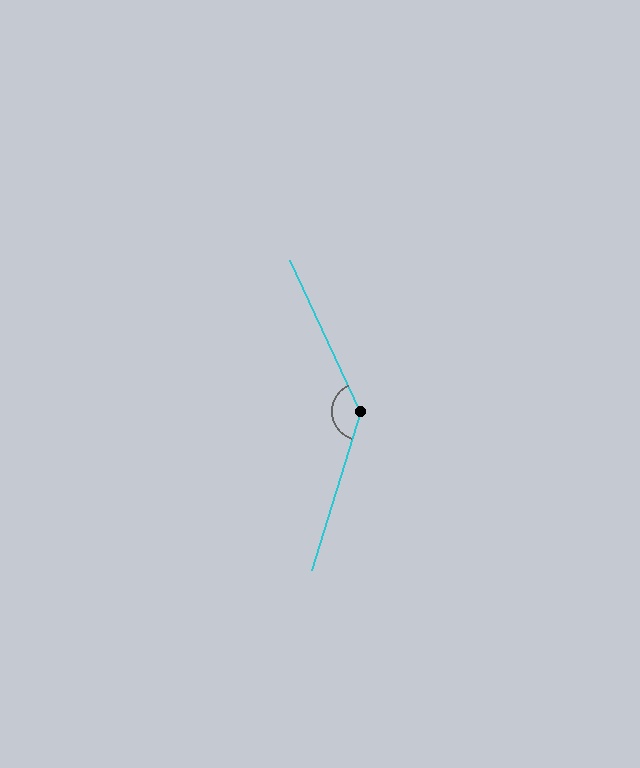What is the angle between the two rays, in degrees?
Approximately 138 degrees.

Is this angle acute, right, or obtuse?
It is obtuse.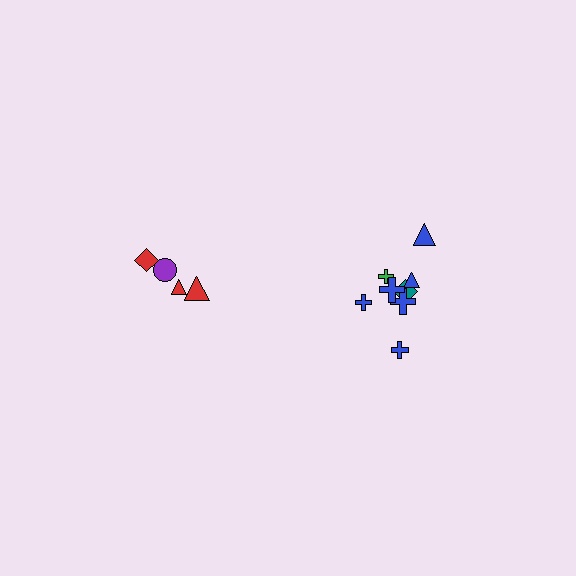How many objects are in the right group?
There are 8 objects.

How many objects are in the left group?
There are 4 objects.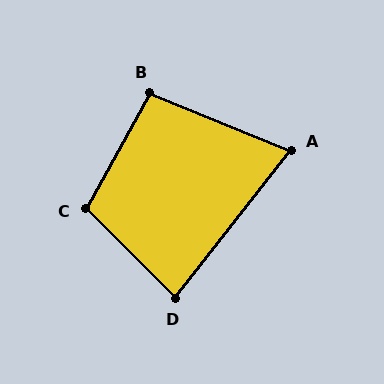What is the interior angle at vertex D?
Approximately 83 degrees (acute).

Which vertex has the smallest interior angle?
A, at approximately 74 degrees.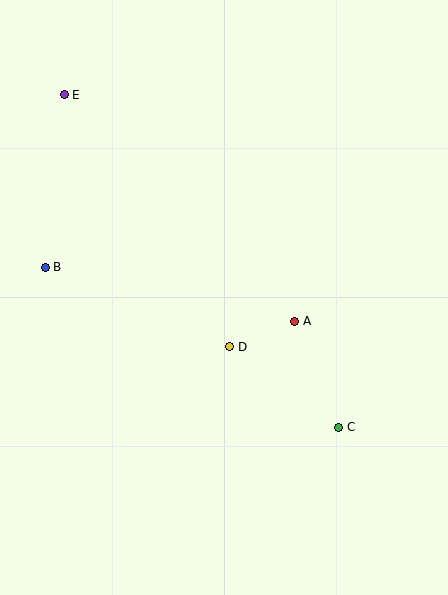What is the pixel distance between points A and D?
The distance between A and D is 70 pixels.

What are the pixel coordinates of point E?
Point E is at (64, 95).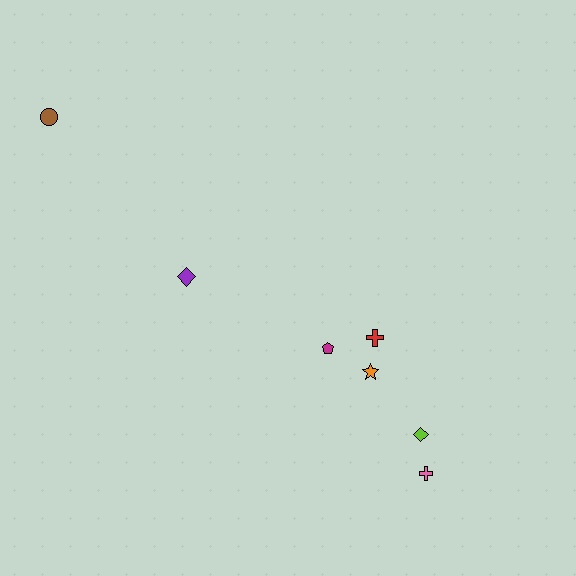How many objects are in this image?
There are 7 objects.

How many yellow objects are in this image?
There are no yellow objects.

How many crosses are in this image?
There are 2 crosses.